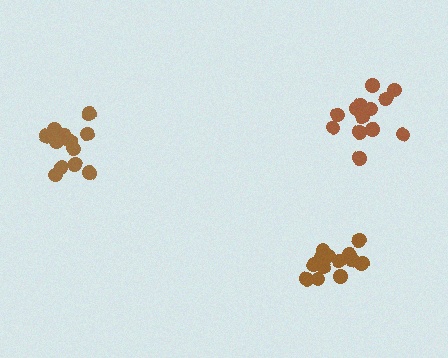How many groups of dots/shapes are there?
There are 3 groups.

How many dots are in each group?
Group 1: 15 dots, Group 2: 13 dots, Group 3: 13 dots (41 total).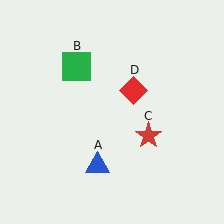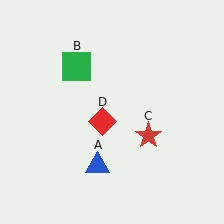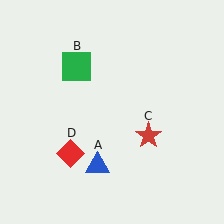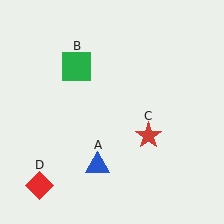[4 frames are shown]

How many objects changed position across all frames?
1 object changed position: red diamond (object D).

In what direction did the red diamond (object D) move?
The red diamond (object D) moved down and to the left.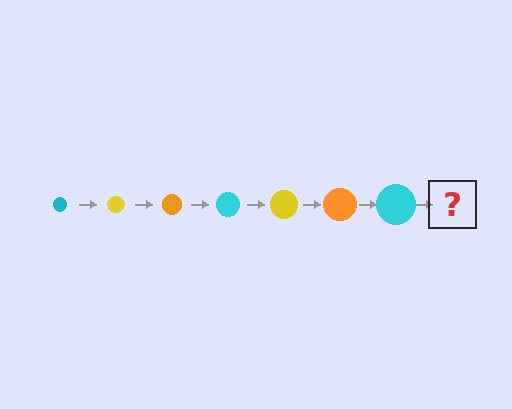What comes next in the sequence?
The next element should be a yellow circle, larger than the previous one.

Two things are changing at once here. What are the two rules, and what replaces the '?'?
The two rules are that the circle grows larger each step and the color cycles through cyan, yellow, and orange. The '?' should be a yellow circle, larger than the previous one.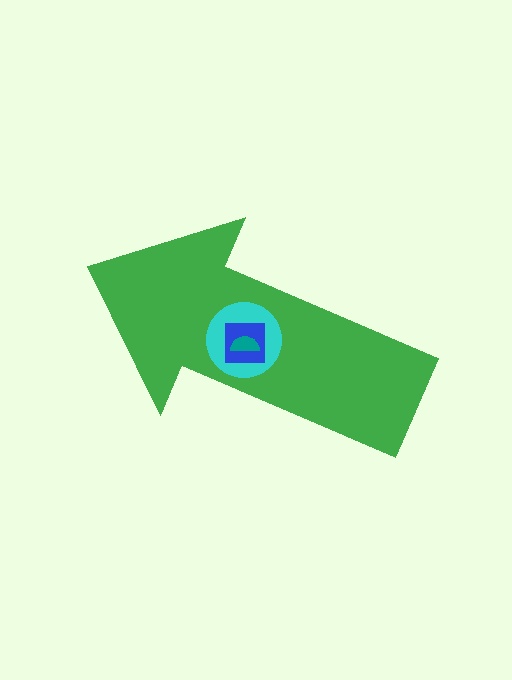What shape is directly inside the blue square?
The teal semicircle.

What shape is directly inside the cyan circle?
The blue square.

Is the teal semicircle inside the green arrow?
Yes.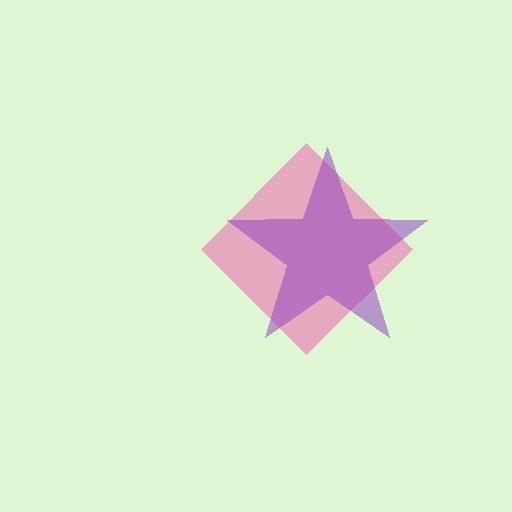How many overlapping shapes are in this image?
There are 2 overlapping shapes in the image.